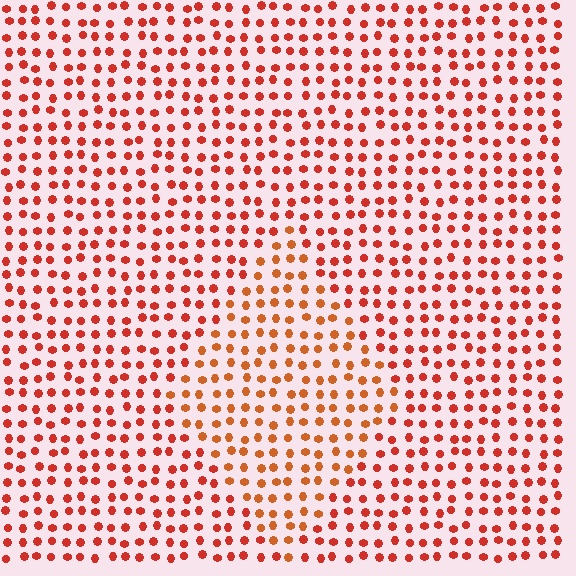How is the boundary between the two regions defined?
The boundary is defined purely by a slight shift in hue (about 19 degrees). Spacing, size, and orientation are identical on both sides.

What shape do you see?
I see a diamond.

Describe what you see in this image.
The image is filled with small red elements in a uniform arrangement. A diamond-shaped region is visible where the elements are tinted to a slightly different hue, forming a subtle color boundary.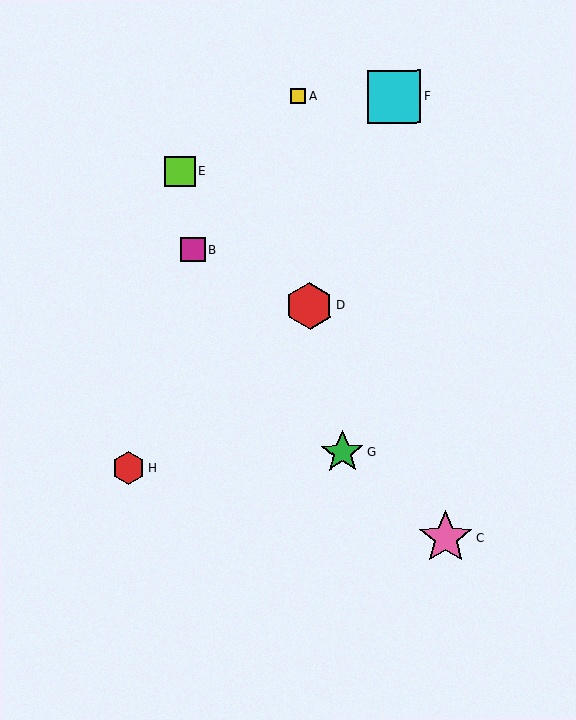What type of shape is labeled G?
Shape G is a green star.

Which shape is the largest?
The pink star (labeled C) is the largest.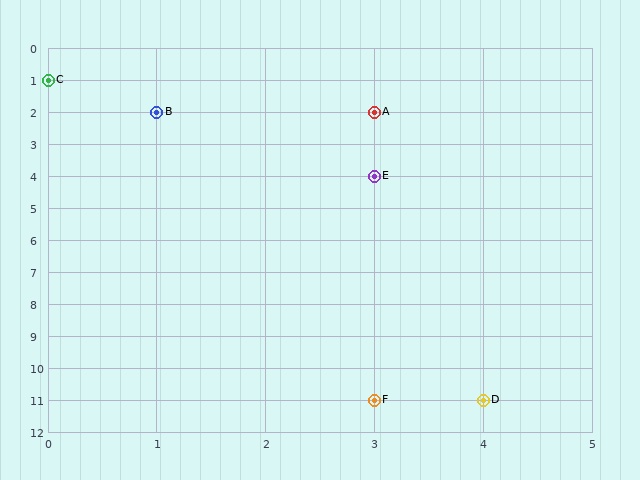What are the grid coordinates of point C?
Point C is at grid coordinates (0, 1).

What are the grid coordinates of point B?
Point B is at grid coordinates (1, 2).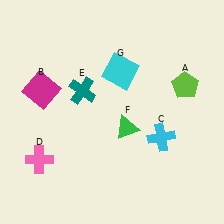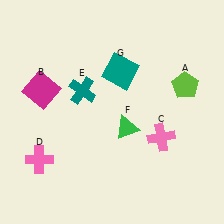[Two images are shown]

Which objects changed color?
C changed from cyan to pink. G changed from cyan to teal.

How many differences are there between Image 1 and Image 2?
There are 2 differences between the two images.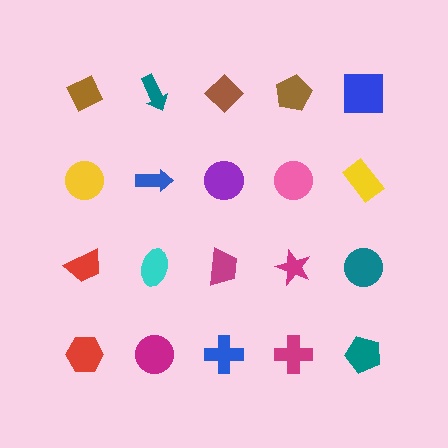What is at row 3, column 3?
A magenta trapezoid.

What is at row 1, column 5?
A blue square.